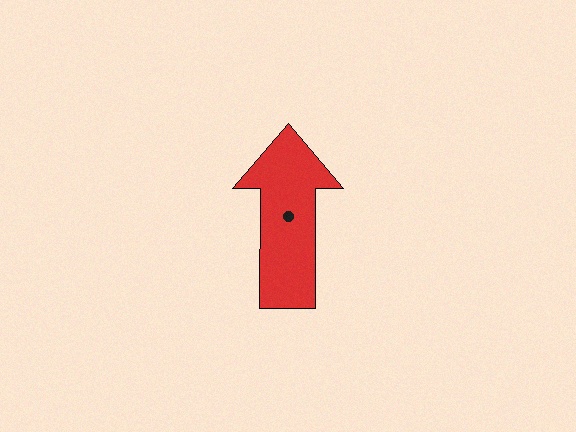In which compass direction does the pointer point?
North.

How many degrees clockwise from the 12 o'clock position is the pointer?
Approximately 0 degrees.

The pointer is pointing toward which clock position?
Roughly 12 o'clock.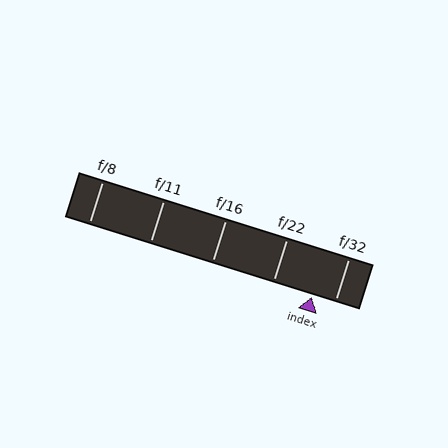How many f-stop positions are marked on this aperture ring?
There are 5 f-stop positions marked.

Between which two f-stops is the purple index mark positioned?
The index mark is between f/22 and f/32.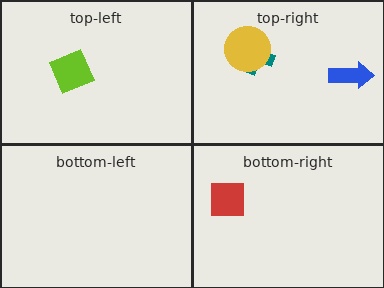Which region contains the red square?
The bottom-right region.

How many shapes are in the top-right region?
3.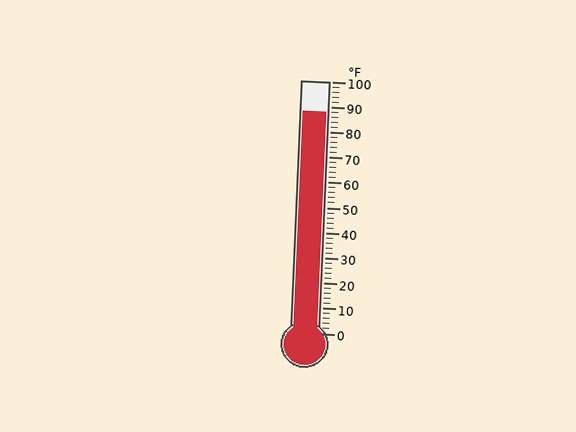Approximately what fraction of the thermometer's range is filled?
The thermometer is filled to approximately 90% of its range.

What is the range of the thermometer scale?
The thermometer scale ranges from 0°F to 100°F.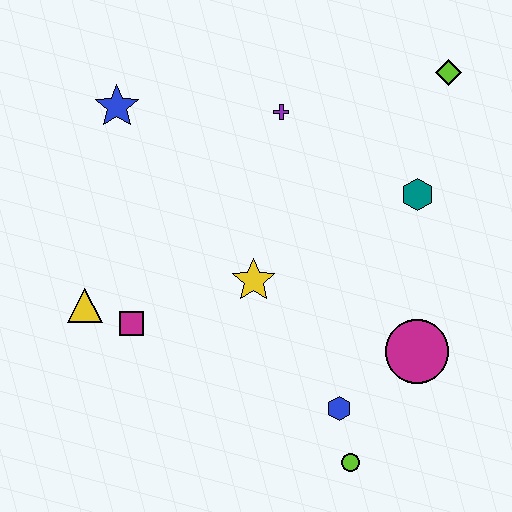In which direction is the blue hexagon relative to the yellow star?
The blue hexagon is below the yellow star.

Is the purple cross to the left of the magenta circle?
Yes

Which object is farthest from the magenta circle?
The blue star is farthest from the magenta circle.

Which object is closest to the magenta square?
The yellow triangle is closest to the magenta square.